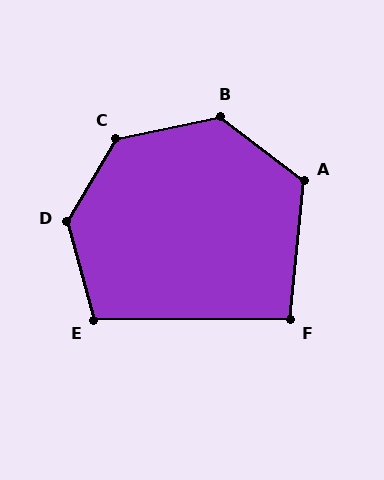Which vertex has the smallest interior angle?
F, at approximately 96 degrees.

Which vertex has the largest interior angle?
D, at approximately 134 degrees.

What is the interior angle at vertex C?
Approximately 133 degrees (obtuse).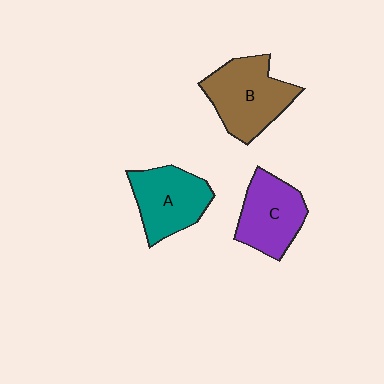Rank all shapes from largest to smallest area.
From largest to smallest: B (brown), A (teal), C (purple).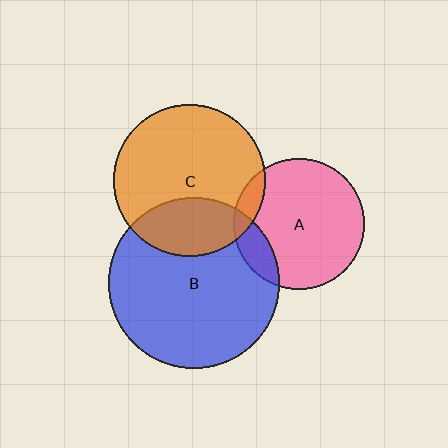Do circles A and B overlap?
Yes.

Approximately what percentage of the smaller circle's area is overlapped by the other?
Approximately 15%.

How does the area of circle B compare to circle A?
Approximately 1.7 times.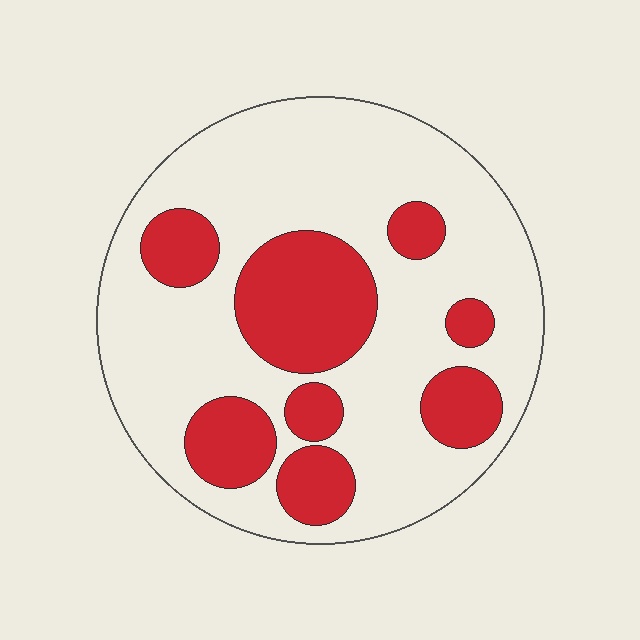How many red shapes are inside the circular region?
8.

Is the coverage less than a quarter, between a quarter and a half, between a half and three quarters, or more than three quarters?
Between a quarter and a half.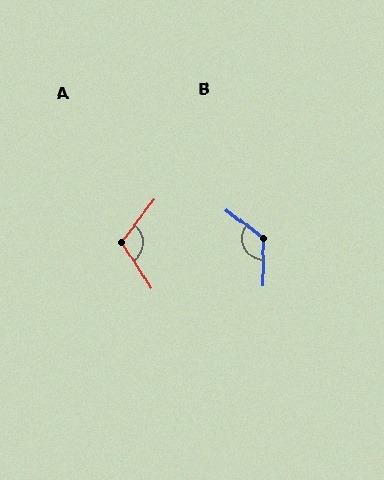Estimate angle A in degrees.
Approximately 109 degrees.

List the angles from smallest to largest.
A (109°), B (128°).